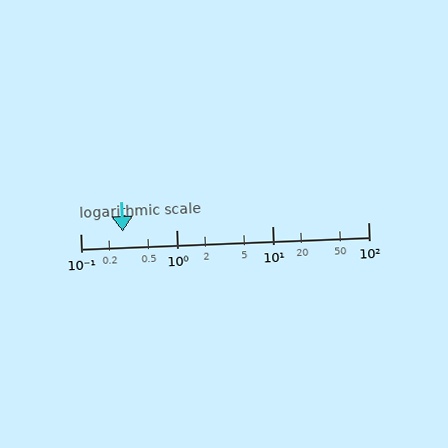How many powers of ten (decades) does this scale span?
The scale spans 3 decades, from 0.1 to 100.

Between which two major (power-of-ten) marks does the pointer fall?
The pointer is between 0.1 and 1.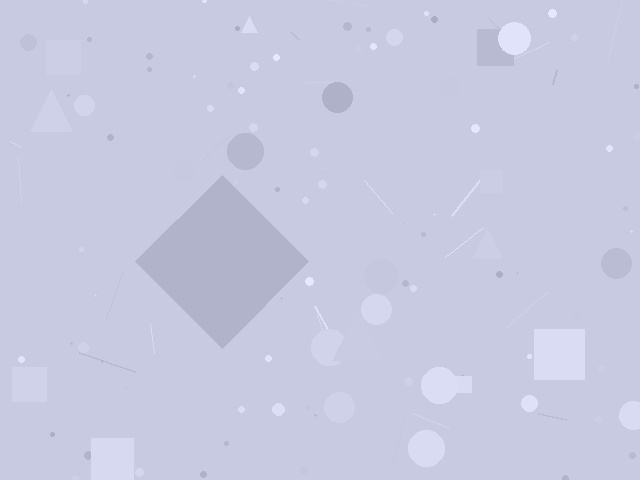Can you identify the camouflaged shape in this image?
The camouflaged shape is a diamond.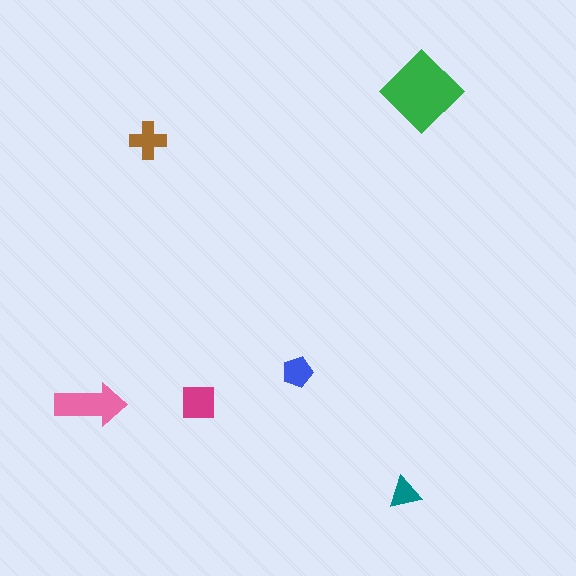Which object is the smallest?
The teal triangle.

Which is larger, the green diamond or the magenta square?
The green diamond.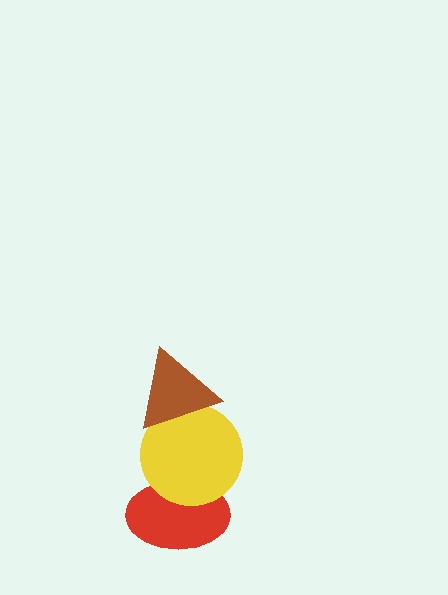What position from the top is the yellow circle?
The yellow circle is 2nd from the top.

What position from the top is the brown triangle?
The brown triangle is 1st from the top.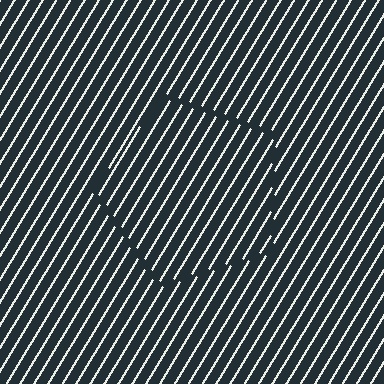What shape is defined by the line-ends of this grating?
An illusory pentagon. The interior of the shape contains the same grating, shifted by half a period — the contour is defined by the phase discontinuity where line-ends from the inner and outer gratings abut.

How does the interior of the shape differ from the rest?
The interior of the shape contains the same grating, shifted by half a period — the contour is defined by the phase discontinuity where line-ends from the inner and outer gratings abut.